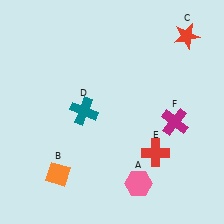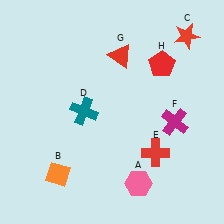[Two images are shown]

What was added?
A red triangle (G), a red pentagon (H) were added in Image 2.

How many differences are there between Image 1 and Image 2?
There are 2 differences between the two images.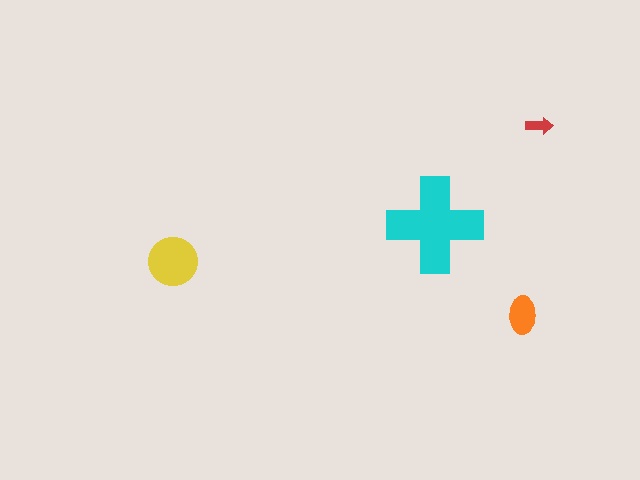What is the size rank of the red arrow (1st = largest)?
4th.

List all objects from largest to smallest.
The cyan cross, the yellow circle, the orange ellipse, the red arrow.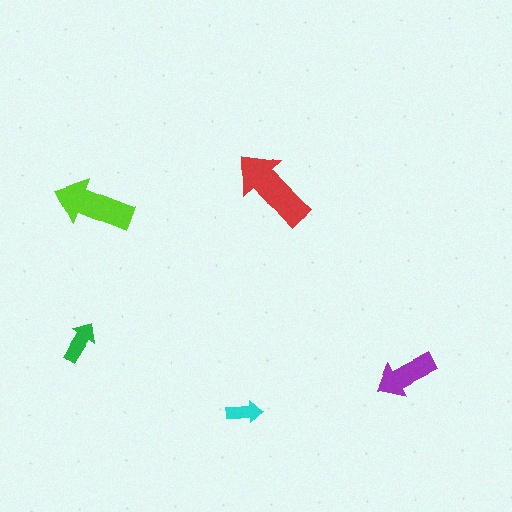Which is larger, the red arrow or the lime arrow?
The red one.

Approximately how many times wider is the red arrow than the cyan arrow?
About 2.5 times wider.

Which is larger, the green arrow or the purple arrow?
The purple one.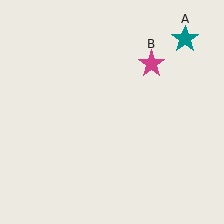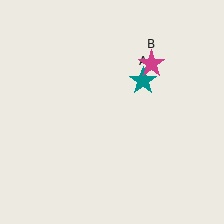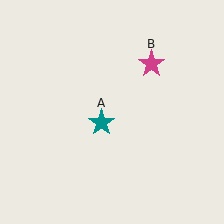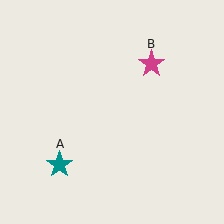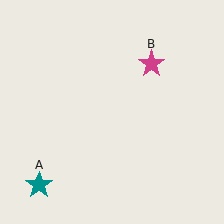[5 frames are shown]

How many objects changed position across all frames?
1 object changed position: teal star (object A).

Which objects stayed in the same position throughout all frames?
Magenta star (object B) remained stationary.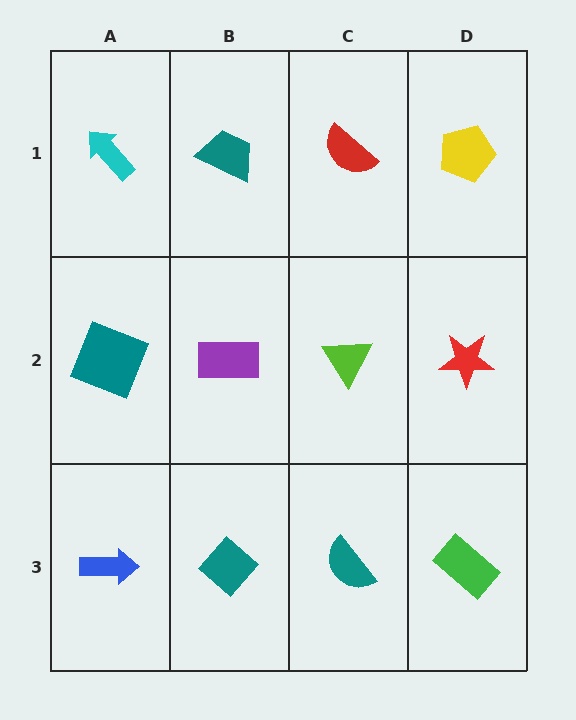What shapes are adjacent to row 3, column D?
A red star (row 2, column D), a teal semicircle (row 3, column C).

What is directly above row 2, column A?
A cyan arrow.